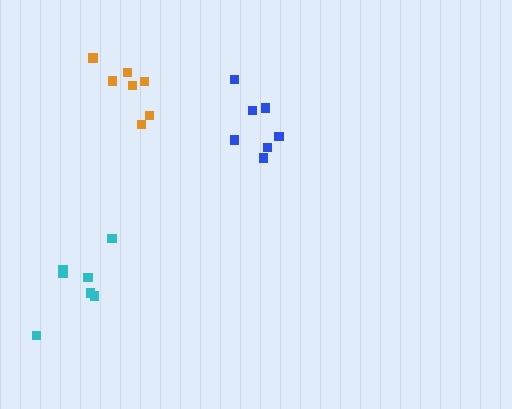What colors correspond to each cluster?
The clusters are colored: orange, blue, cyan.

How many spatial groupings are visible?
There are 3 spatial groupings.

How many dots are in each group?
Group 1: 7 dots, Group 2: 7 dots, Group 3: 8 dots (22 total).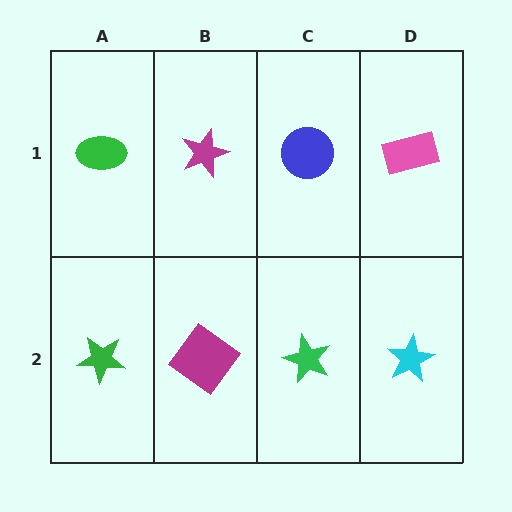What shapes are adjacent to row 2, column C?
A blue circle (row 1, column C), a magenta diamond (row 2, column B), a cyan star (row 2, column D).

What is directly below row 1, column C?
A green star.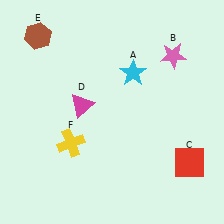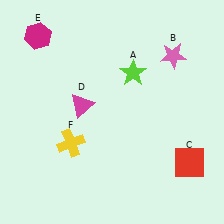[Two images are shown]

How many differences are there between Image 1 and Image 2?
There are 2 differences between the two images.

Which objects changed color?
A changed from cyan to lime. E changed from brown to magenta.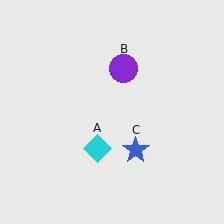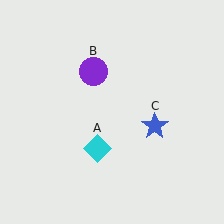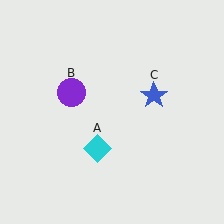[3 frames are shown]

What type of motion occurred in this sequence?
The purple circle (object B), blue star (object C) rotated counterclockwise around the center of the scene.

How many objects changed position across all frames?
2 objects changed position: purple circle (object B), blue star (object C).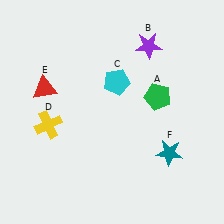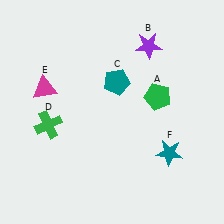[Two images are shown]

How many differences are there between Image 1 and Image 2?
There are 3 differences between the two images.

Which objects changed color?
C changed from cyan to teal. D changed from yellow to green. E changed from red to magenta.